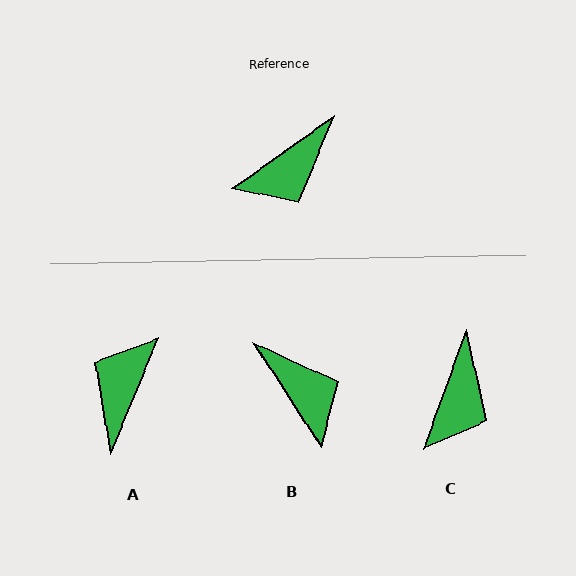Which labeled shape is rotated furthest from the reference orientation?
A, about 148 degrees away.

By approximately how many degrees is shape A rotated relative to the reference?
Approximately 148 degrees clockwise.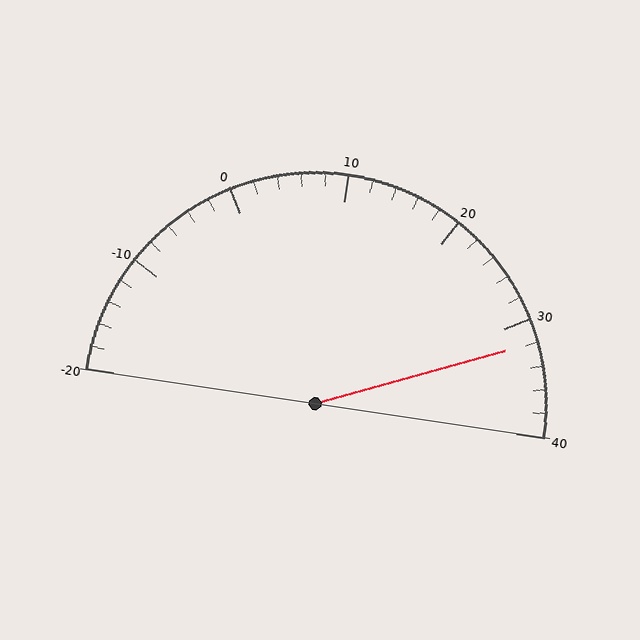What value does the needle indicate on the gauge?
The needle indicates approximately 32.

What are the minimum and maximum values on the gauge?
The gauge ranges from -20 to 40.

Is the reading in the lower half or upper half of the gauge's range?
The reading is in the upper half of the range (-20 to 40).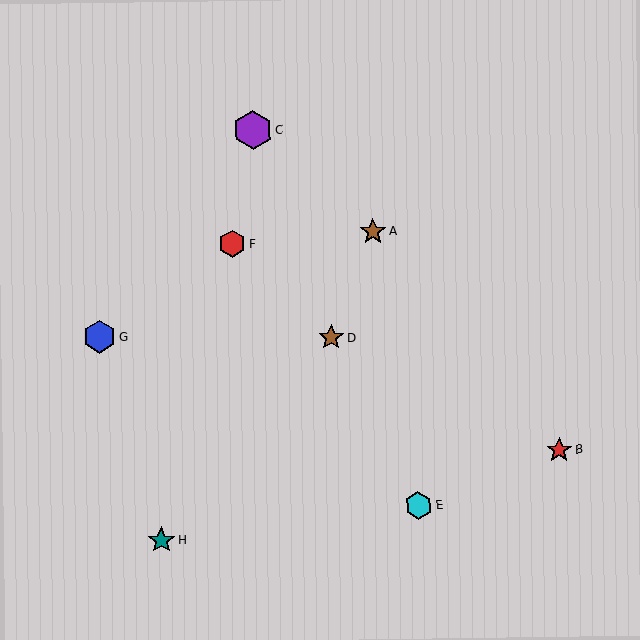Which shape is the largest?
The purple hexagon (labeled C) is the largest.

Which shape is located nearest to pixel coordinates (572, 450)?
The red star (labeled B) at (559, 450) is nearest to that location.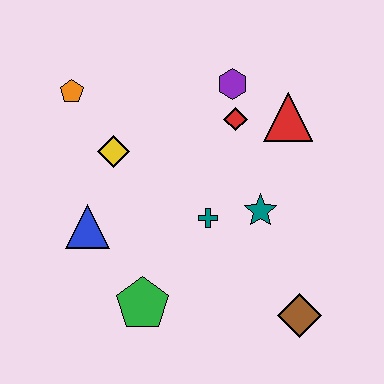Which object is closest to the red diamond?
The purple hexagon is closest to the red diamond.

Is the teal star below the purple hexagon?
Yes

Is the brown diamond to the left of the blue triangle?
No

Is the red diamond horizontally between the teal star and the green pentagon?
Yes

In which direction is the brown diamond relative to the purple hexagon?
The brown diamond is below the purple hexagon.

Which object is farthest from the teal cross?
The orange pentagon is farthest from the teal cross.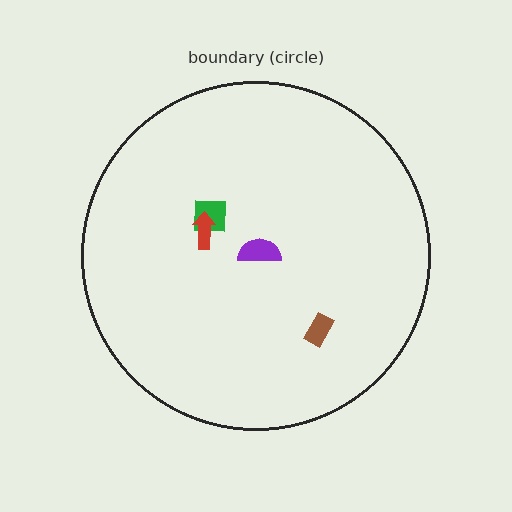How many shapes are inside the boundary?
4 inside, 0 outside.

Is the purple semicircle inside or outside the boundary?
Inside.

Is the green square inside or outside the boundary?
Inside.